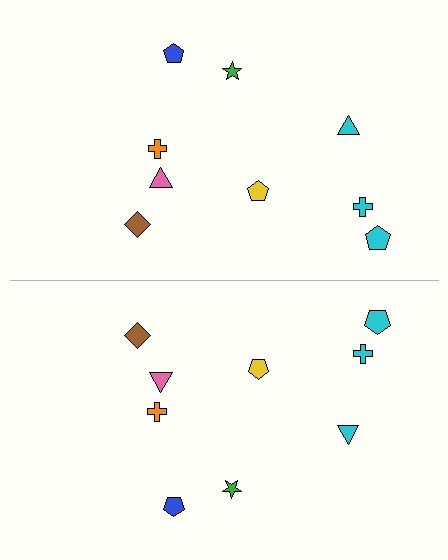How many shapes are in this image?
There are 18 shapes in this image.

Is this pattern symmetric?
Yes, this pattern has bilateral (reflection) symmetry.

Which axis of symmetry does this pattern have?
The pattern has a horizontal axis of symmetry running through the center of the image.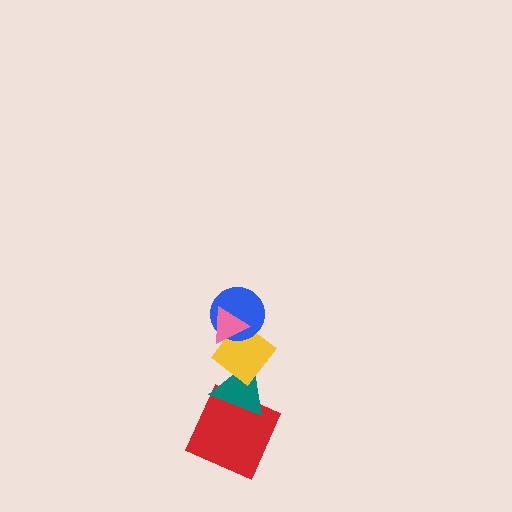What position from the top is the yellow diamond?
The yellow diamond is 3rd from the top.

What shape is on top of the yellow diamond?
The blue circle is on top of the yellow diamond.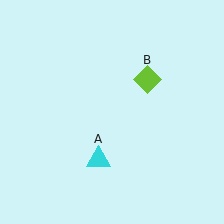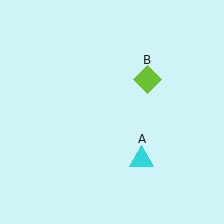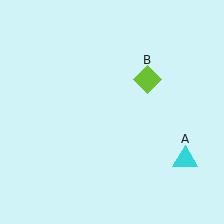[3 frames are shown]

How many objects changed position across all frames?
1 object changed position: cyan triangle (object A).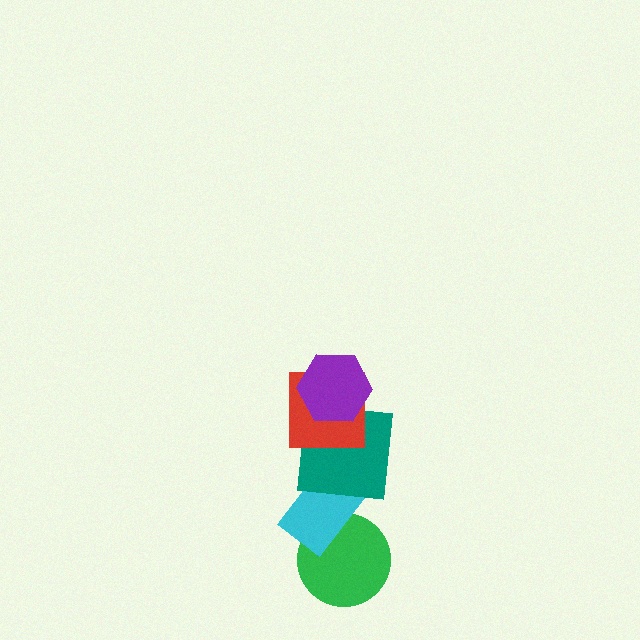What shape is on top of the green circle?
The cyan rectangle is on top of the green circle.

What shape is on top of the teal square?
The red square is on top of the teal square.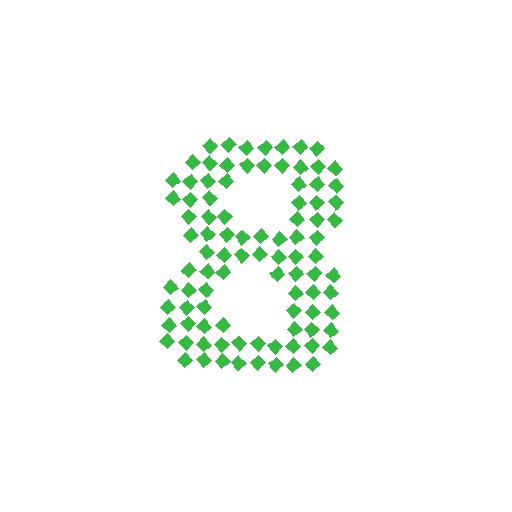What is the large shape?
The large shape is the digit 8.